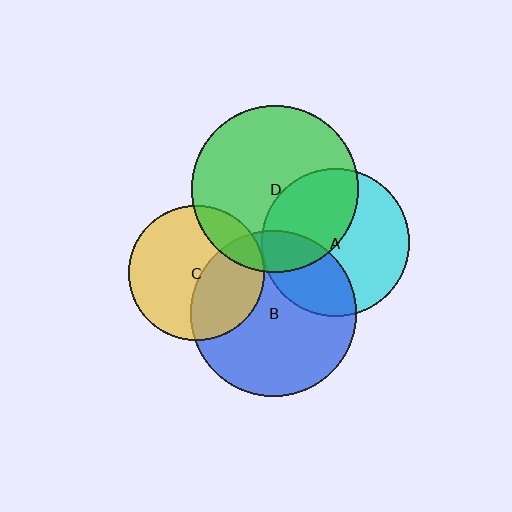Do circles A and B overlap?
Yes.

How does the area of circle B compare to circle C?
Approximately 1.5 times.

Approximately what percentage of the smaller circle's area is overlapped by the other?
Approximately 30%.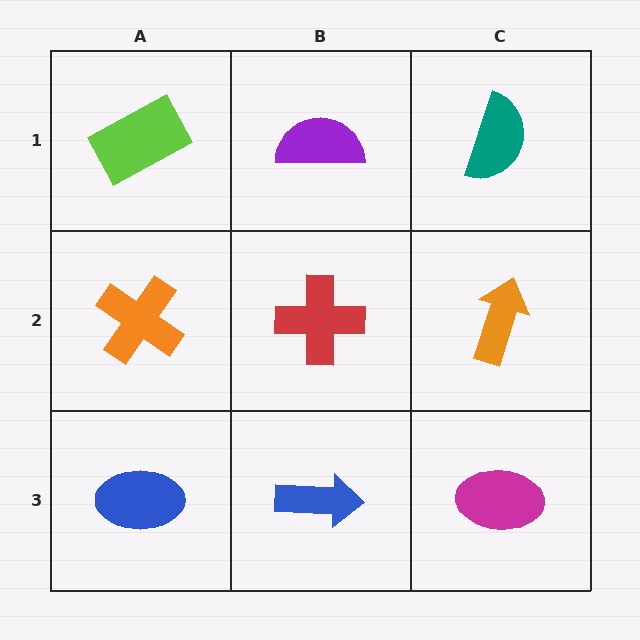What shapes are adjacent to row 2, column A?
A lime rectangle (row 1, column A), a blue ellipse (row 3, column A), a red cross (row 2, column B).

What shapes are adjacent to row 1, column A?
An orange cross (row 2, column A), a purple semicircle (row 1, column B).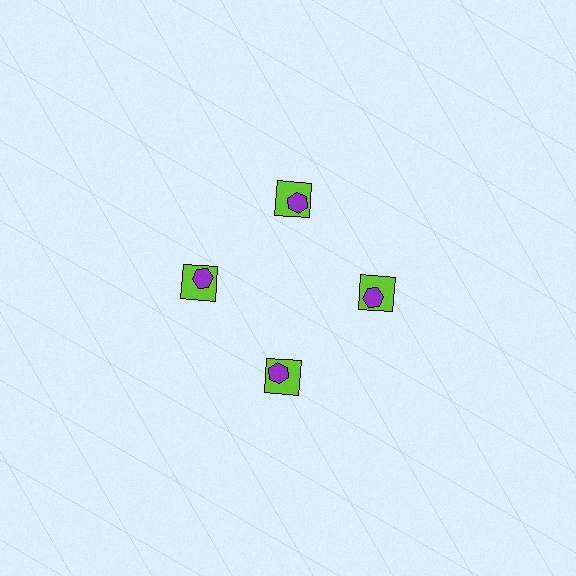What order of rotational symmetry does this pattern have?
This pattern has 4-fold rotational symmetry.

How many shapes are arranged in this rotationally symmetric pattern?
There are 8 shapes, arranged in 4 groups of 2.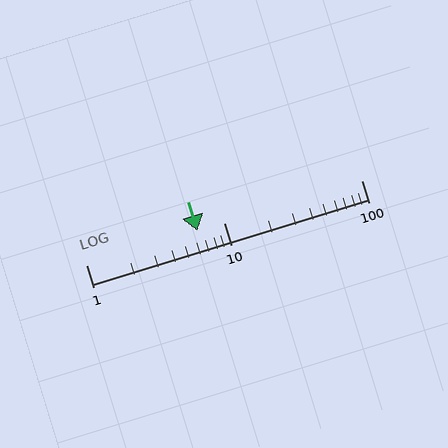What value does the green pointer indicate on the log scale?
The pointer indicates approximately 6.4.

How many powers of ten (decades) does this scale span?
The scale spans 2 decades, from 1 to 100.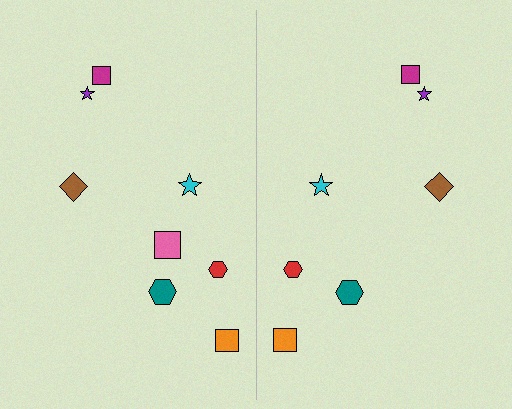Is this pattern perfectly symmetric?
No, the pattern is not perfectly symmetric. A pink square is missing from the right side.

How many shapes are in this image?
There are 15 shapes in this image.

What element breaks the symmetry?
A pink square is missing from the right side.